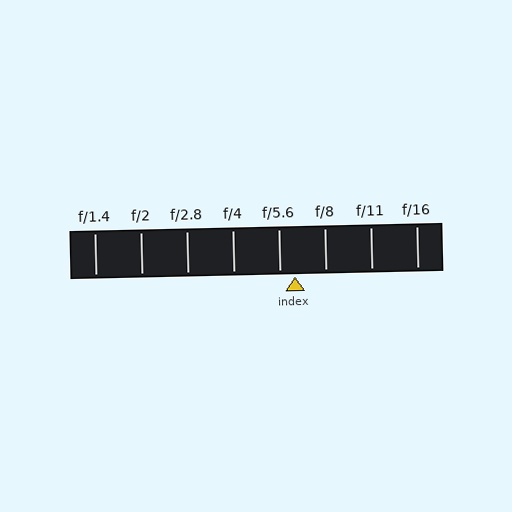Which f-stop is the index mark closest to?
The index mark is closest to f/5.6.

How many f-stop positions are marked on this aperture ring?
There are 8 f-stop positions marked.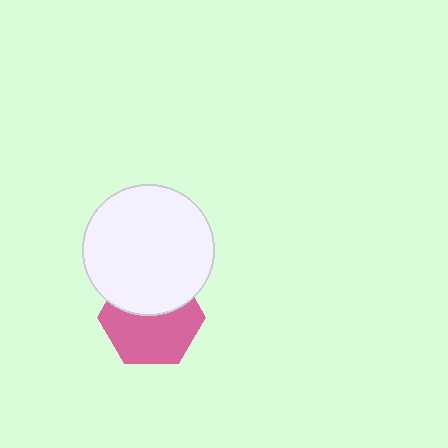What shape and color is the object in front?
The object in front is a white circle.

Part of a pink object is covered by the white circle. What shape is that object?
It is a hexagon.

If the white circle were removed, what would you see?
You would see the complete pink hexagon.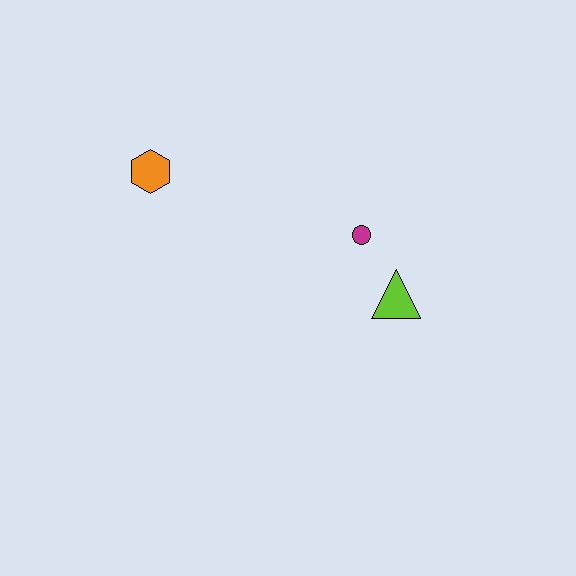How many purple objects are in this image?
There are no purple objects.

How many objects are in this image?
There are 3 objects.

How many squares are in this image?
There are no squares.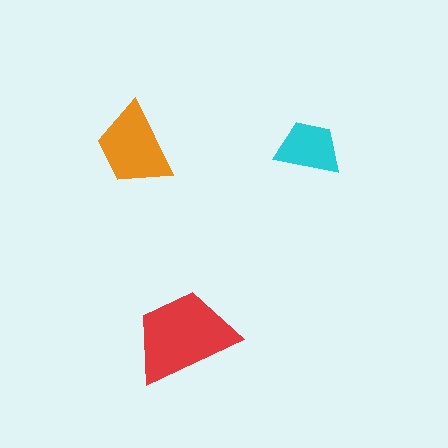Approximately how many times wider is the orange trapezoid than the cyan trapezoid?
About 1.5 times wider.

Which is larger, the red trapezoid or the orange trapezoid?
The red one.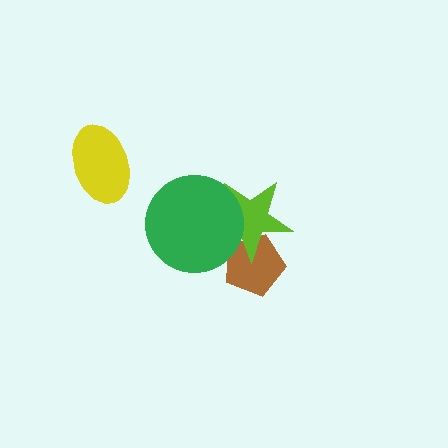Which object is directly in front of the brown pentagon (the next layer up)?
The lime star is directly in front of the brown pentagon.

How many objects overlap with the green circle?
2 objects overlap with the green circle.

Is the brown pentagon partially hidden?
Yes, it is partially covered by another shape.